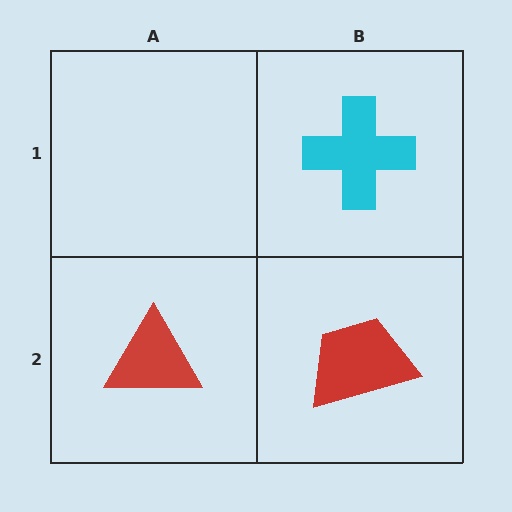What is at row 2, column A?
A red triangle.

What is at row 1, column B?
A cyan cross.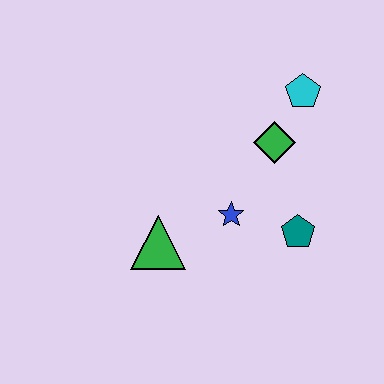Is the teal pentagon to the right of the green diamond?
Yes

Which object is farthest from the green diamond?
The green triangle is farthest from the green diamond.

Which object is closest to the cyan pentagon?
The green diamond is closest to the cyan pentagon.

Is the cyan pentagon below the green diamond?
No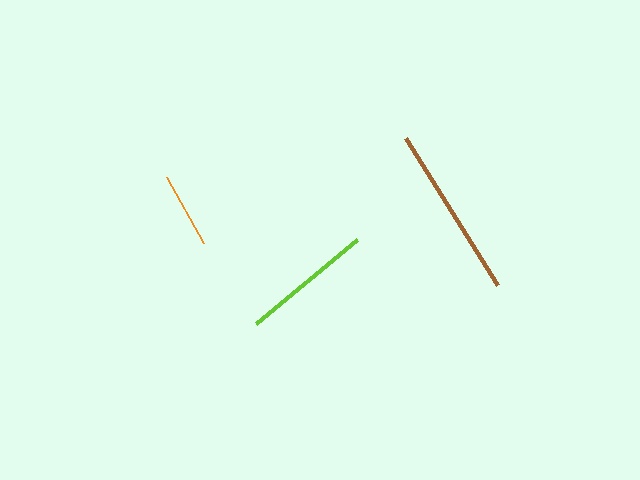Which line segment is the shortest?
The orange line is the shortest at approximately 75 pixels.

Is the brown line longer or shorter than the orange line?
The brown line is longer than the orange line.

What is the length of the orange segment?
The orange segment is approximately 75 pixels long.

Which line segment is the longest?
The brown line is the longest at approximately 174 pixels.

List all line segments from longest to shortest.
From longest to shortest: brown, lime, orange.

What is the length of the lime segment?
The lime segment is approximately 132 pixels long.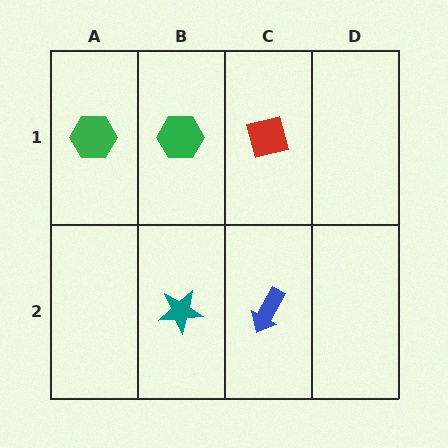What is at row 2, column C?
A blue arrow.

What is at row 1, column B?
A green hexagon.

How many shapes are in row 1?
3 shapes.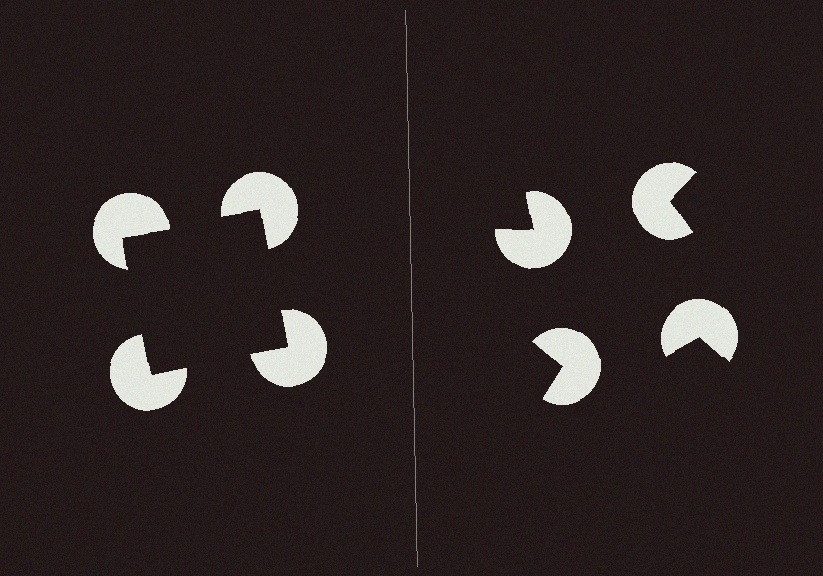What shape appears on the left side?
An illusory square.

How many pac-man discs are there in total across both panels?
8 — 4 on each side.